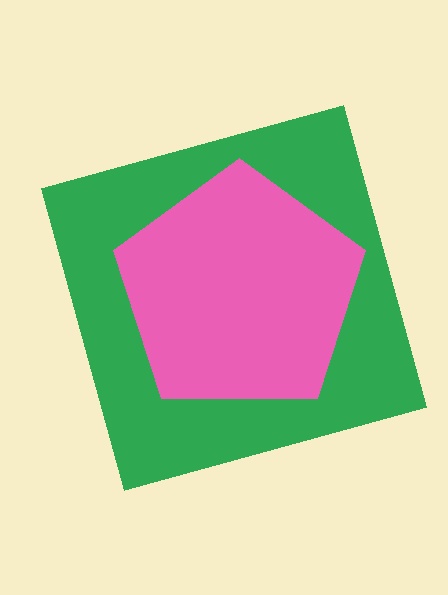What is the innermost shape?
The pink pentagon.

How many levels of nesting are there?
2.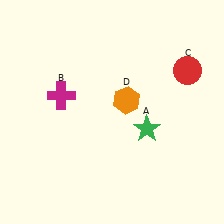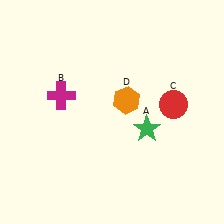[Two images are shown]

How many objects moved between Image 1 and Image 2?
1 object moved between the two images.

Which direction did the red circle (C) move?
The red circle (C) moved down.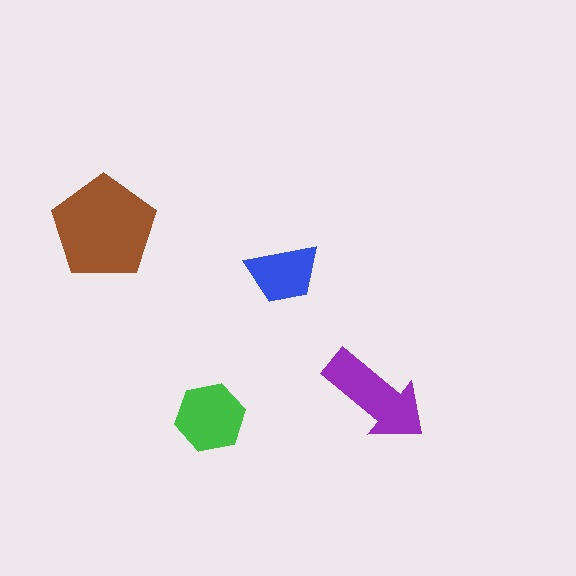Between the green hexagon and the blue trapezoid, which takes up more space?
The green hexagon.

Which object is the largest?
The brown pentagon.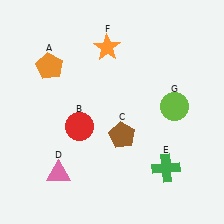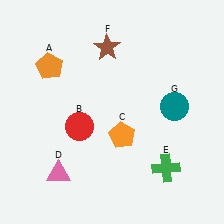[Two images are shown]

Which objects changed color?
C changed from brown to orange. F changed from orange to brown. G changed from lime to teal.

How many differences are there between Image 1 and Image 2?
There are 3 differences between the two images.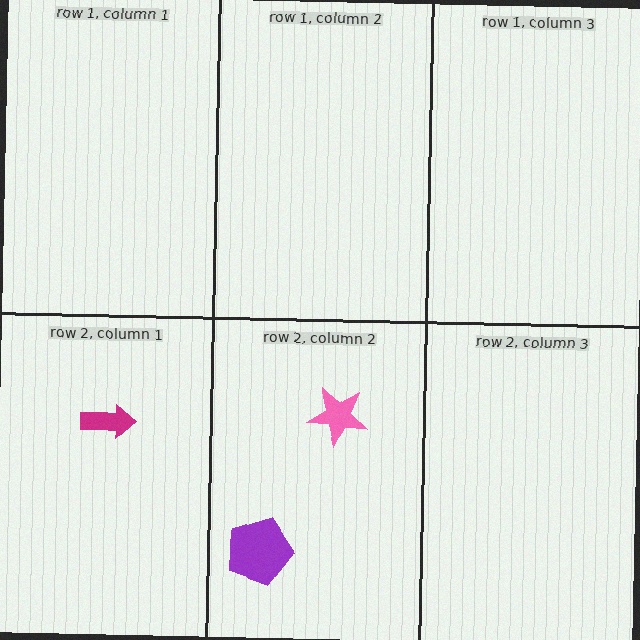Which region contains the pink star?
The row 2, column 2 region.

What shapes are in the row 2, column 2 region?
The purple pentagon, the pink star.